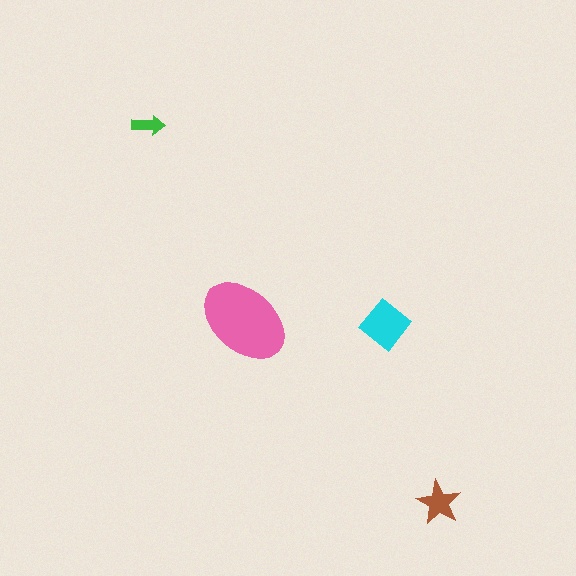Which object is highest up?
The green arrow is topmost.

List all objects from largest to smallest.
The pink ellipse, the cyan diamond, the brown star, the green arrow.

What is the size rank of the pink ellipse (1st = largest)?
1st.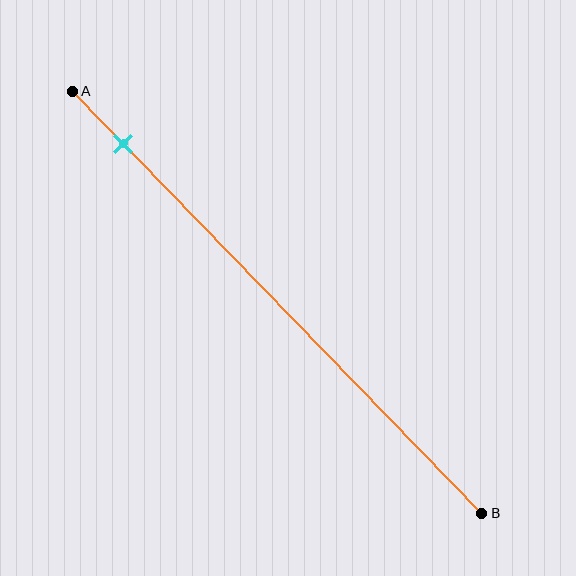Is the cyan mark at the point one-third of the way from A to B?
No, the mark is at about 10% from A, not at the 33% one-third point.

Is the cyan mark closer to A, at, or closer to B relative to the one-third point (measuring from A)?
The cyan mark is closer to point A than the one-third point of segment AB.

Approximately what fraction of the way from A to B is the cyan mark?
The cyan mark is approximately 10% of the way from A to B.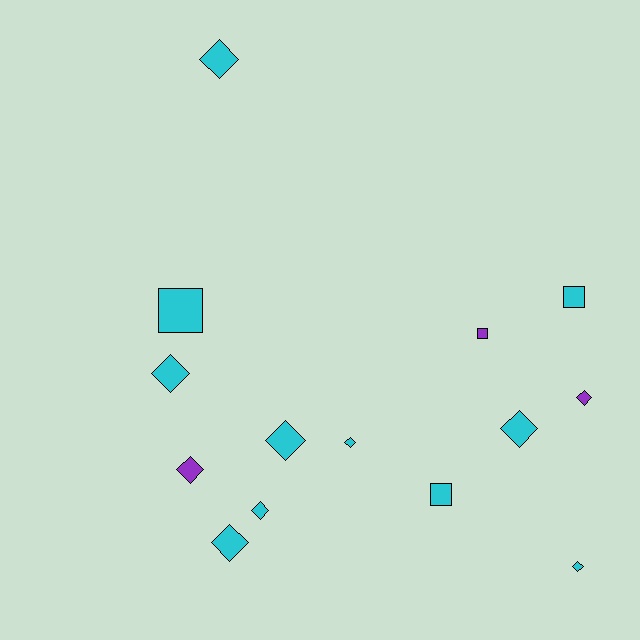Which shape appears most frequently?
Diamond, with 10 objects.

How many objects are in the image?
There are 14 objects.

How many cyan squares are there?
There are 3 cyan squares.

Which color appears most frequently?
Cyan, with 11 objects.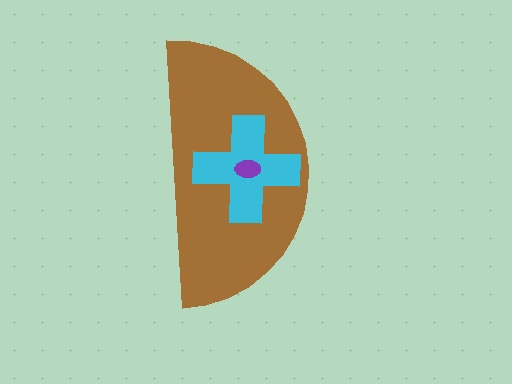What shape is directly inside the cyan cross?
The purple ellipse.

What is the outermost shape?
The brown semicircle.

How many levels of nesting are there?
3.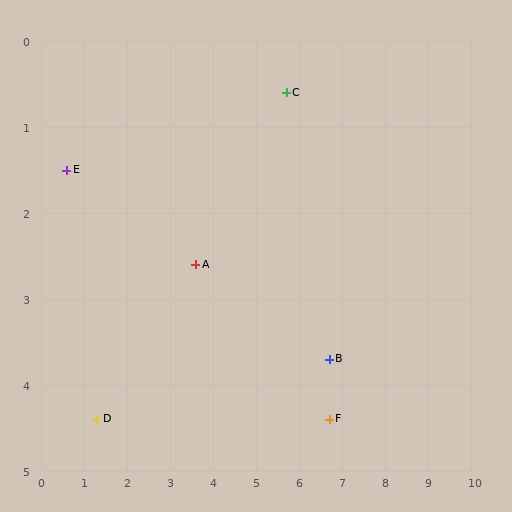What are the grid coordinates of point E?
Point E is at approximately (0.6, 1.5).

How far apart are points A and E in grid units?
Points A and E are about 3.2 grid units apart.